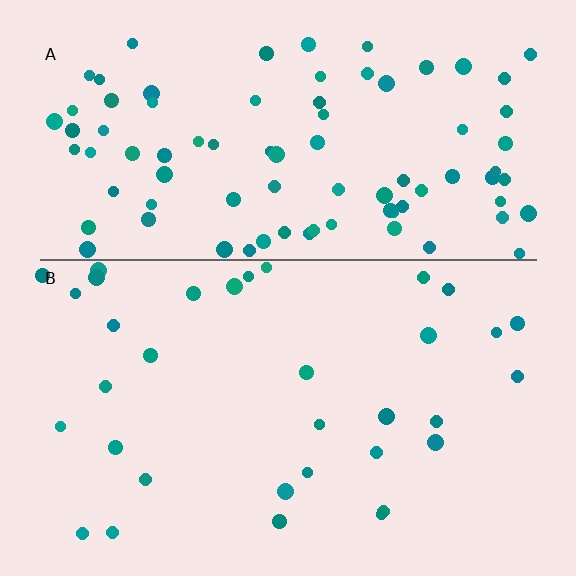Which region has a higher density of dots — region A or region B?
A (the top).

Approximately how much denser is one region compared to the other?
Approximately 2.6× — region A over region B.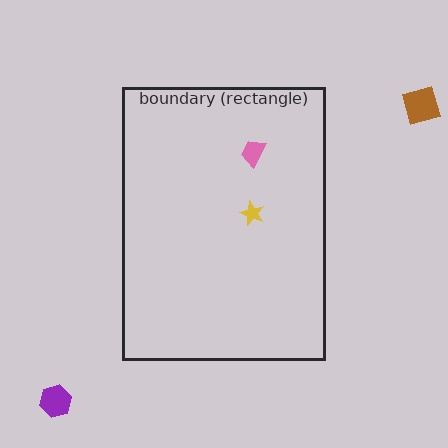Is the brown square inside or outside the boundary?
Outside.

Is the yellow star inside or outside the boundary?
Inside.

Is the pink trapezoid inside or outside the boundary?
Inside.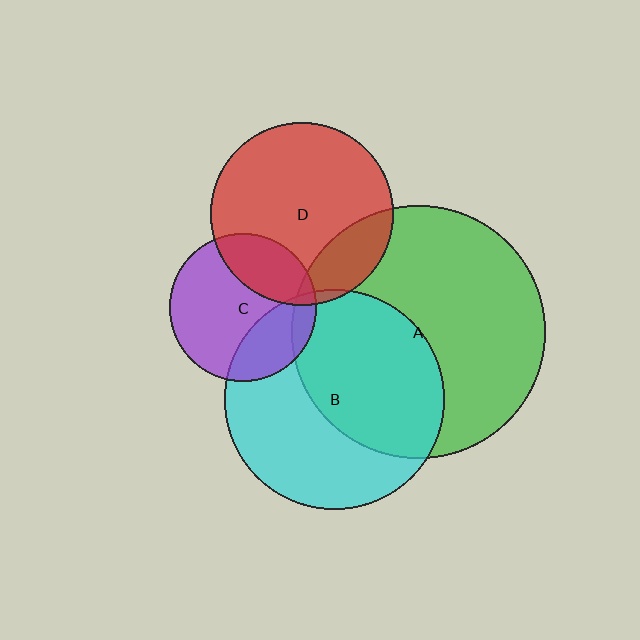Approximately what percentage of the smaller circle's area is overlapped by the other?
Approximately 50%.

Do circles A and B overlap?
Yes.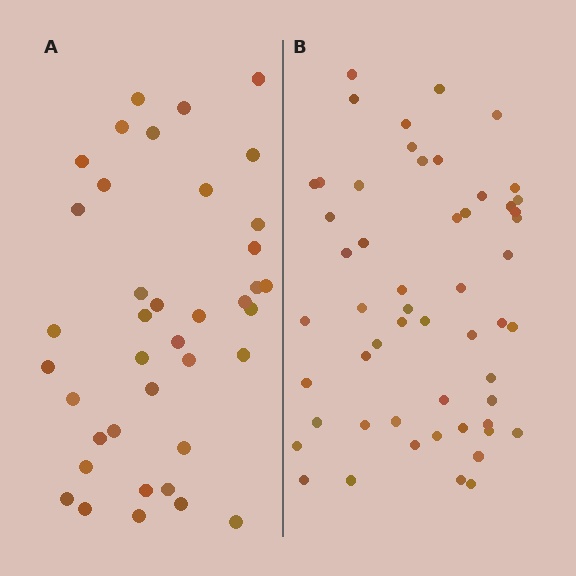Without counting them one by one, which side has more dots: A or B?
Region B (the right region) has more dots.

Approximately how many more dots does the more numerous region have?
Region B has approximately 15 more dots than region A.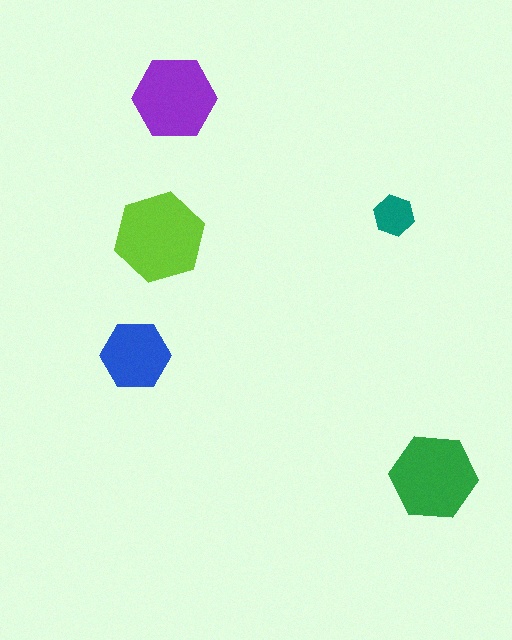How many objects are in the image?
There are 5 objects in the image.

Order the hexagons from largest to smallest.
the lime one, the green one, the purple one, the blue one, the teal one.